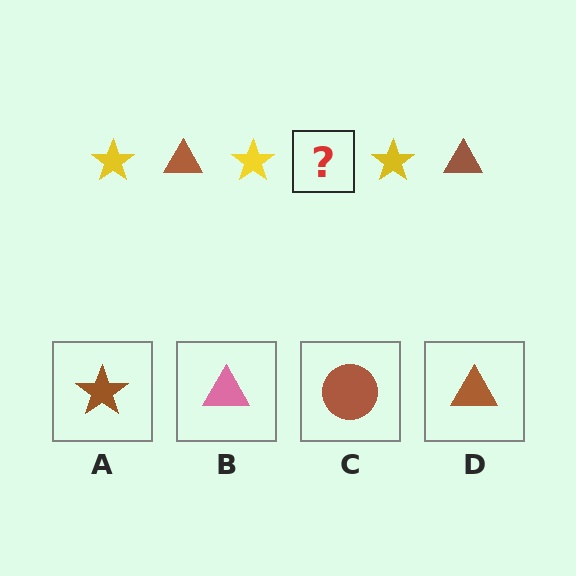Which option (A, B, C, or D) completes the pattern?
D.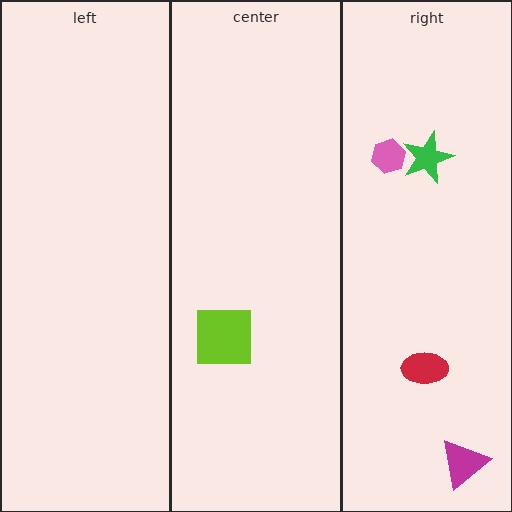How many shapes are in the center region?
1.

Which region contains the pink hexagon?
The right region.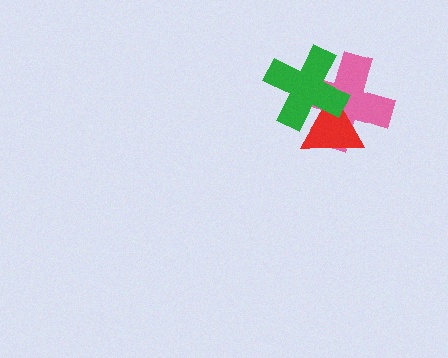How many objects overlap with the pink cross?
2 objects overlap with the pink cross.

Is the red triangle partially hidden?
Yes, it is partially covered by another shape.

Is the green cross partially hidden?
No, no other shape covers it.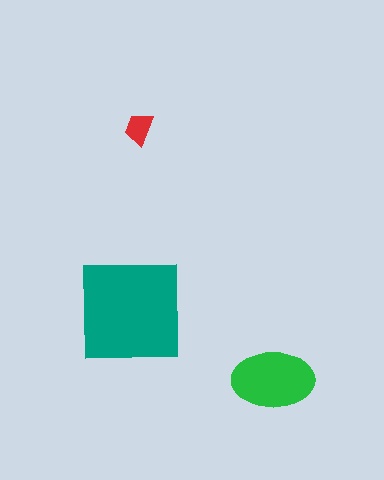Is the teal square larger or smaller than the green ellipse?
Larger.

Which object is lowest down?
The green ellipse is bottommost.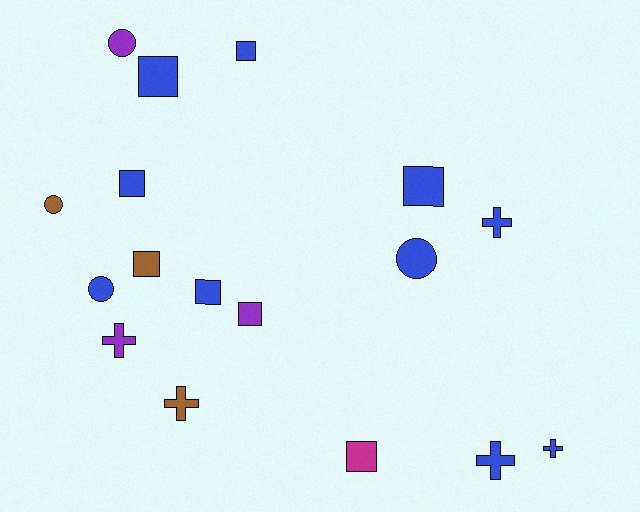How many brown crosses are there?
There is 1 brown cross.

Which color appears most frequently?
Blue, with 10 objects.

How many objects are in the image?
There are 17 objects.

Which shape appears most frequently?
Square, with 8 objects.